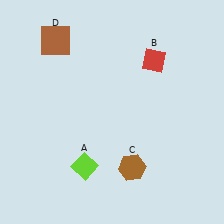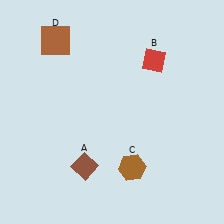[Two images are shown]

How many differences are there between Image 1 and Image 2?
There is 1 difference between the two images.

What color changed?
The diamond (A) changed from lime in Image 1 to brown in Image 2.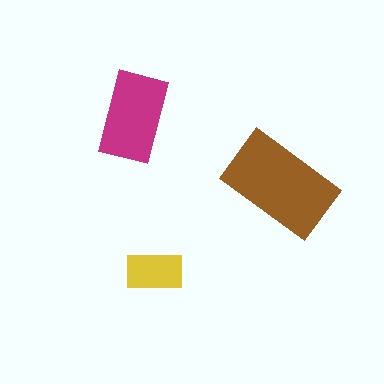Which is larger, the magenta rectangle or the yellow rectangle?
The magenta one.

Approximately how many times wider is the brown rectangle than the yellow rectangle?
About 2 times wider.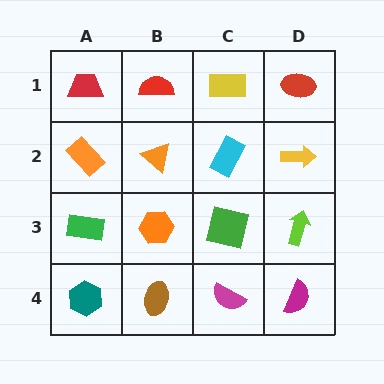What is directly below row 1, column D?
A yellow arrow.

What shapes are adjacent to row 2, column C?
A yellow rectangle (row 1, column C), a green square (row 3, column C), an orange triangle (row 2, column B), a yellow arrow (row 2, column D).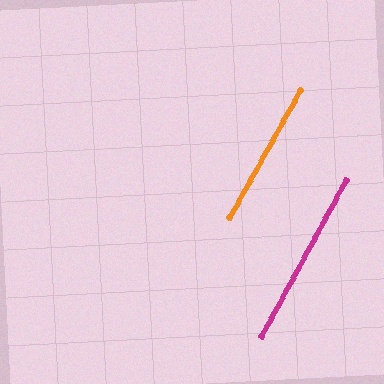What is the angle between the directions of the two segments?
Approximately 1 degree.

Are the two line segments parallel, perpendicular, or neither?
Parallel — their directions differ by only 1.2°.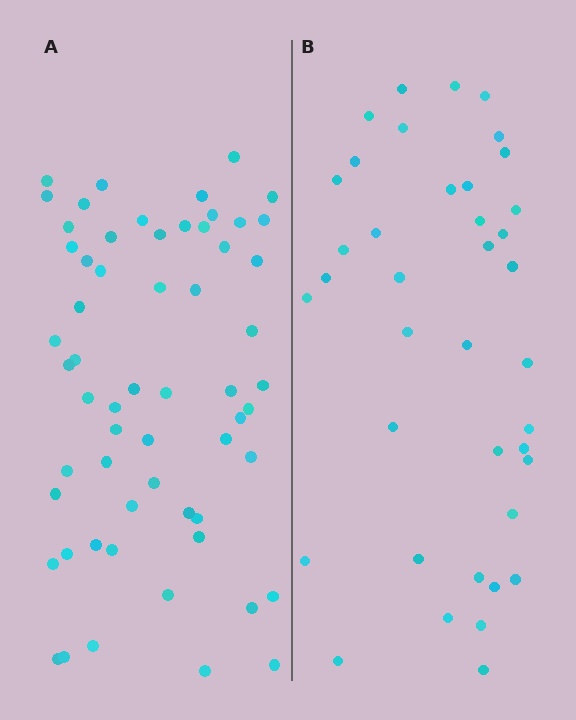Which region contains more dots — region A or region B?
Region A (the left region) has more dots.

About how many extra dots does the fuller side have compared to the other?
Region A has approximately 20 more dots than region B.